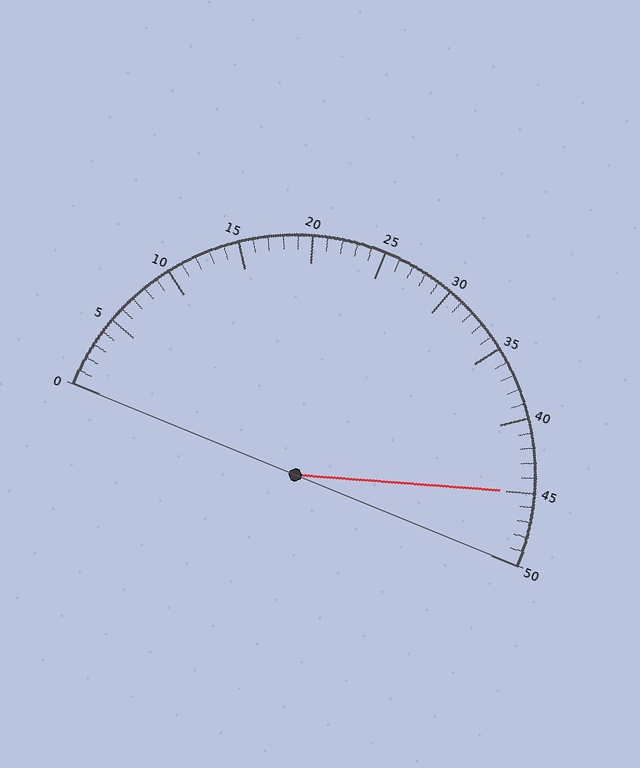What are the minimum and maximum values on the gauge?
The gauge ranges from 0 to 50.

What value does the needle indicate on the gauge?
The needle indicates approximately 45.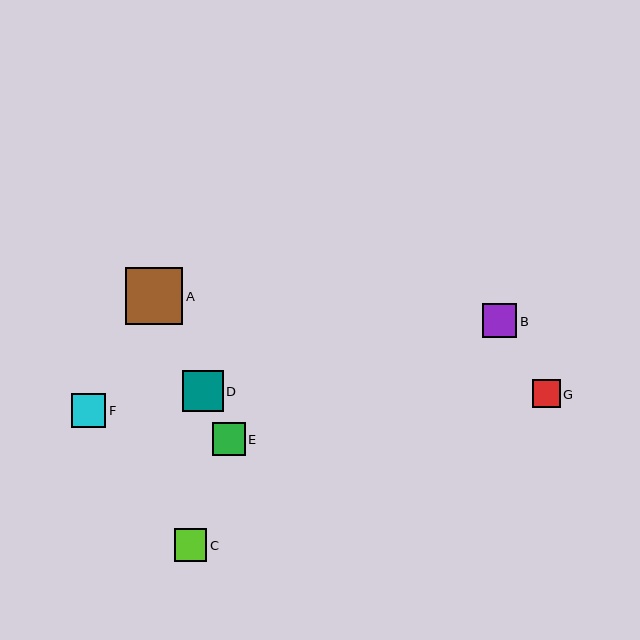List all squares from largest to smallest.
From largest to smallest: A, D, F, B, E, C, G.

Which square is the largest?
Square A is the largest with a size of approximately 57 pixels.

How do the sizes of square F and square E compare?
Square F and square E are approximately the same size.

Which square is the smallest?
Square G is the smallest with a size of approximately 28 pixels.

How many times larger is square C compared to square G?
Square C is approximately 1.2 times the size of square G.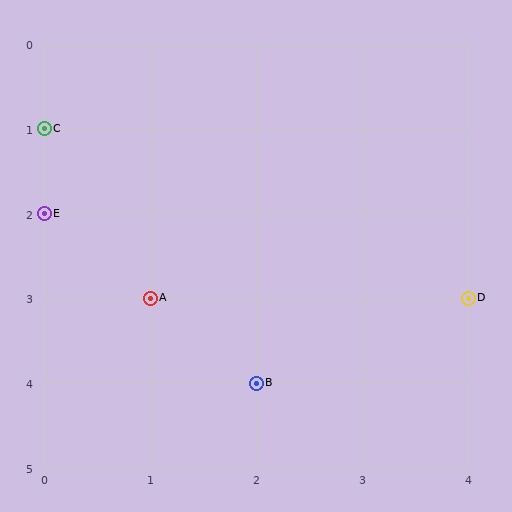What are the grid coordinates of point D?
Point D is at grid coordinates (4, 3).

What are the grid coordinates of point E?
Point E is at grid coordinates (0, 2).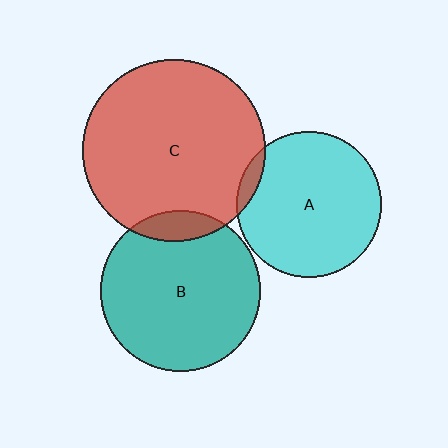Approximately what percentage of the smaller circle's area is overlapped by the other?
Approximately 5%.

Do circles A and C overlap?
Yes.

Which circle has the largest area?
Circle C (red).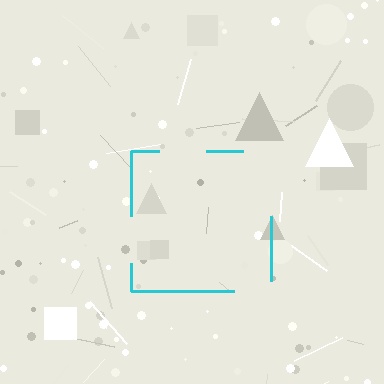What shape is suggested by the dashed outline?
The dashed outline suggests a square.